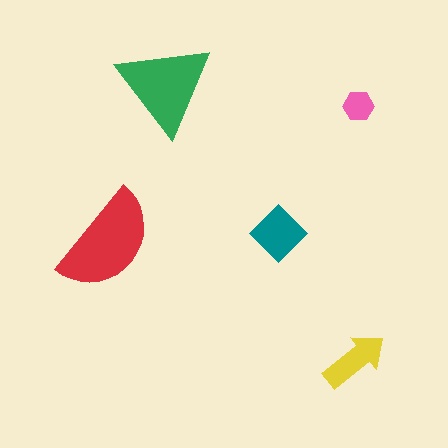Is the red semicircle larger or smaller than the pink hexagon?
Larger.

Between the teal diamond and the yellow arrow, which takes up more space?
The teal diamond.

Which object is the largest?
The red semicircle.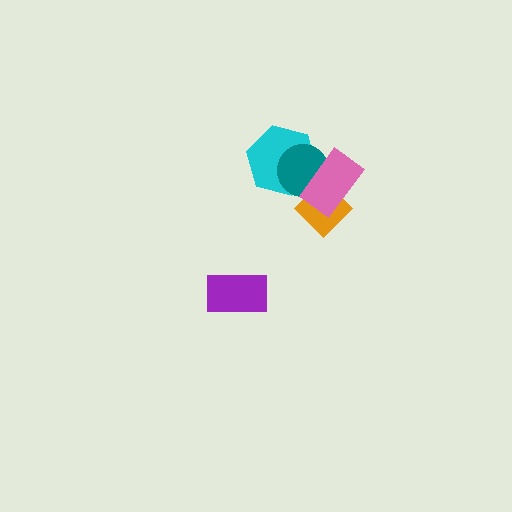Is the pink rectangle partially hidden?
No, no other shape covers it.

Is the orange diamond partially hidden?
Yes, it is partially covered by another shape.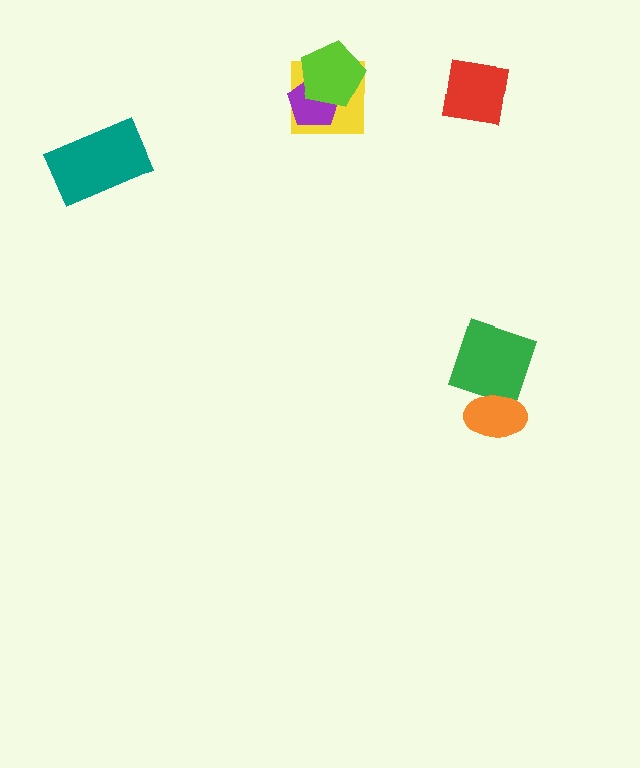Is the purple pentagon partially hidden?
Yes, it is partially covered by another shape.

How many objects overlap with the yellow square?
2 objects overlap with the yellow square.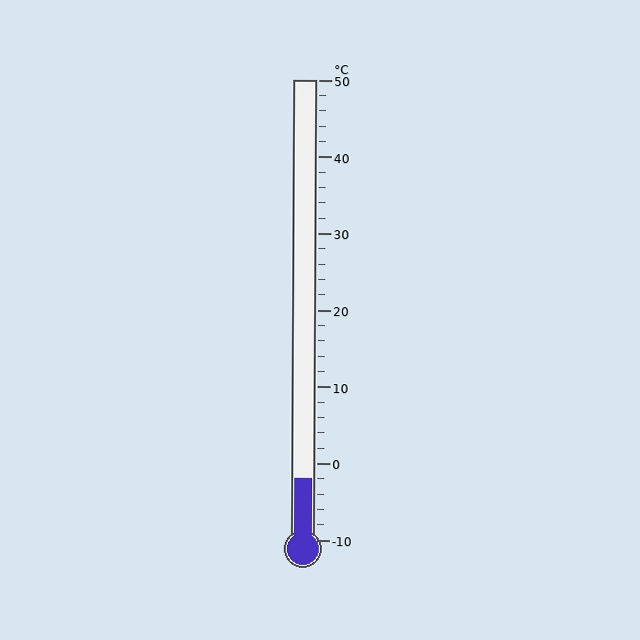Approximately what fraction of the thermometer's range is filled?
The thermometer is filled to approximately 15% of its range.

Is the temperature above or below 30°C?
The temperature is below 30°C.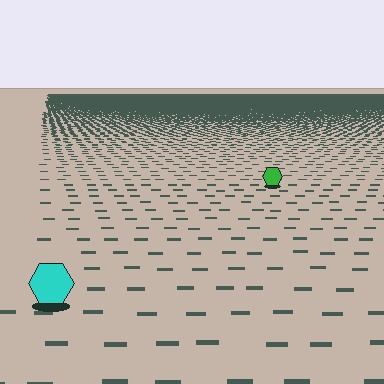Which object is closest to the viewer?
The cyan hexagon is closest. The texture marks near it are larger and more spread out.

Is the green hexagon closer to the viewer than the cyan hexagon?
No. The cyan hexagon is closer — you can tell from the texture gradient: the ground texture is coarser near it.